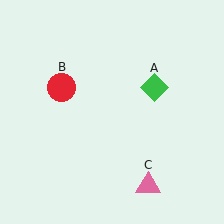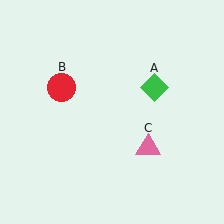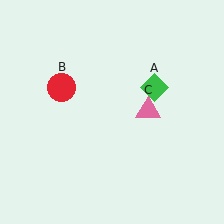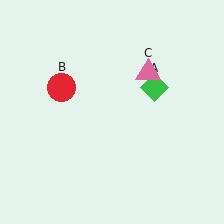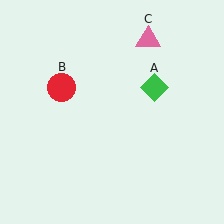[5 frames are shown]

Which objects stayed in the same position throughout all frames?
Green diamond (object A) and red circle (object B) remained stationary.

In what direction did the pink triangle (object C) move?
The pink triangle (object C) moved up.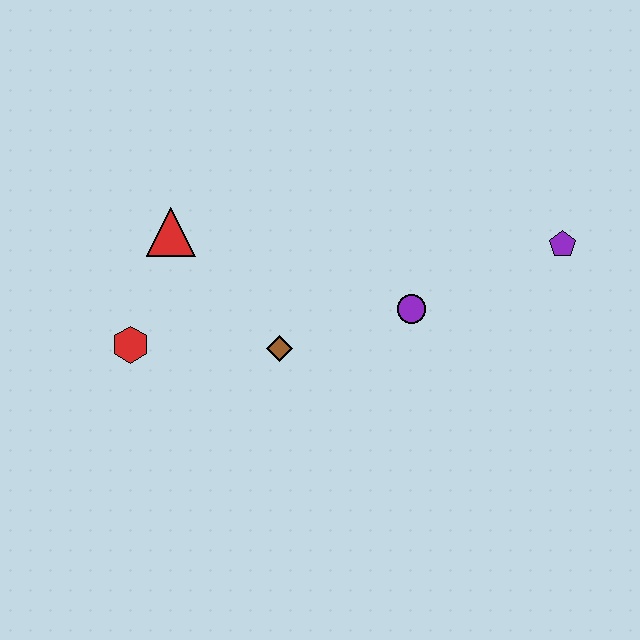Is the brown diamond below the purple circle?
Yes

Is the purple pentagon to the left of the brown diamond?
No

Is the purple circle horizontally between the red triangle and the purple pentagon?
Yes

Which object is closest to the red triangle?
The red hexagon is closest to the red triangle.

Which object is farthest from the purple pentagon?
The red hexagon is farthest from the purple pentagon.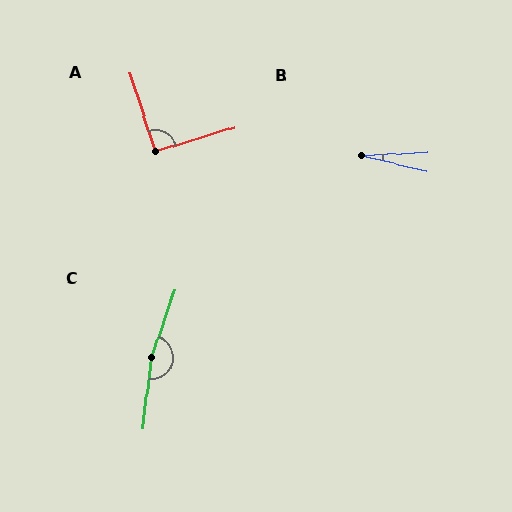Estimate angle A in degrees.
Approximately 90 degrees.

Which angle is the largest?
C, at approximately 168 degrees.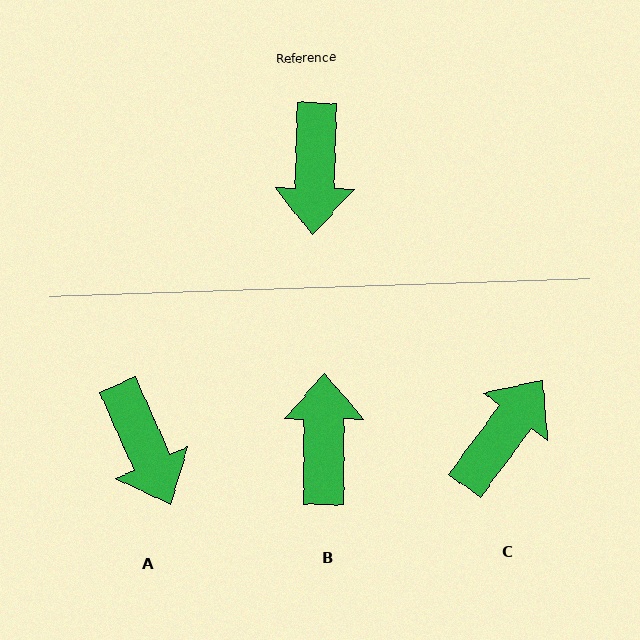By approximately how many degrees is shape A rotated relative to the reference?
Approximately 25 degrees counter-clockwise.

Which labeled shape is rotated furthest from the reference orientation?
B, about 178 degrees away.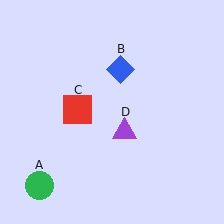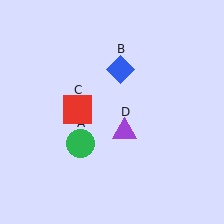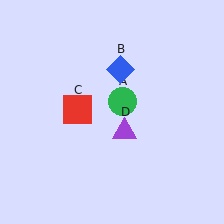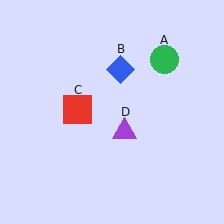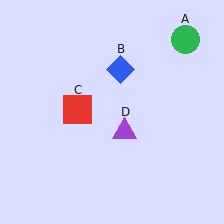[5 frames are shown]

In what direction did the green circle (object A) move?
The green circle (object A) moved up and to the right.